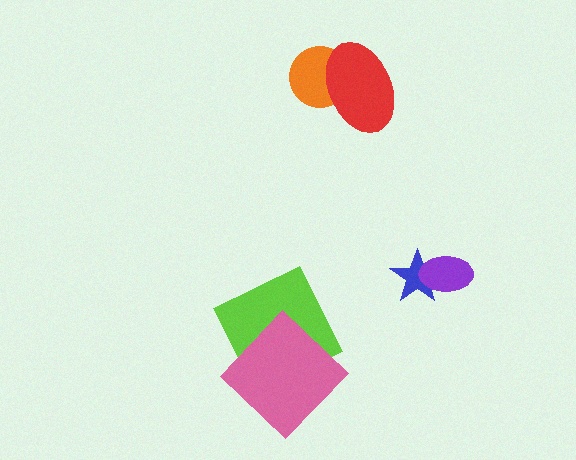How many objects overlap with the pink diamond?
1 object overlaps with the pink diamond.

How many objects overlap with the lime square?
1 object overlaps with the lime square.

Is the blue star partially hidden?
Yes, it is partially covered by another shape.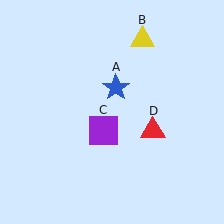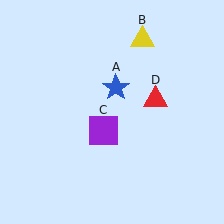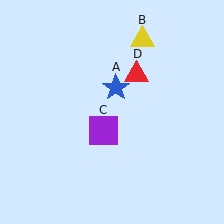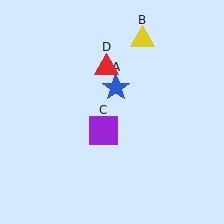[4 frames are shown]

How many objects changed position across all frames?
1 object changed position: red triangle (object D).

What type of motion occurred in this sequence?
The red triangle (object D) rotated counterclockwise around the center of the scene.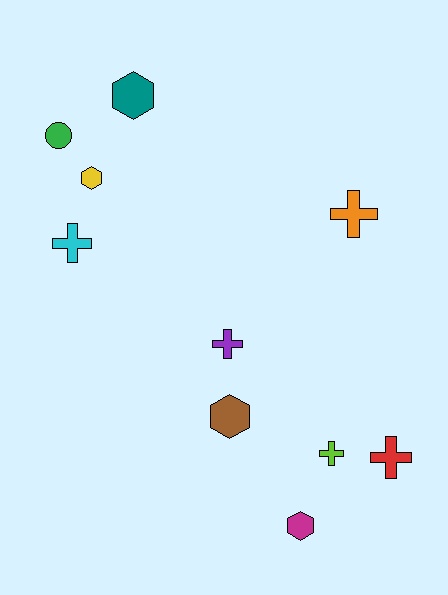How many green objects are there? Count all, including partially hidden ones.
There is 1 green object.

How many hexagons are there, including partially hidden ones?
There are 4 hexagons.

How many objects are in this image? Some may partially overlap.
There are 10 objects.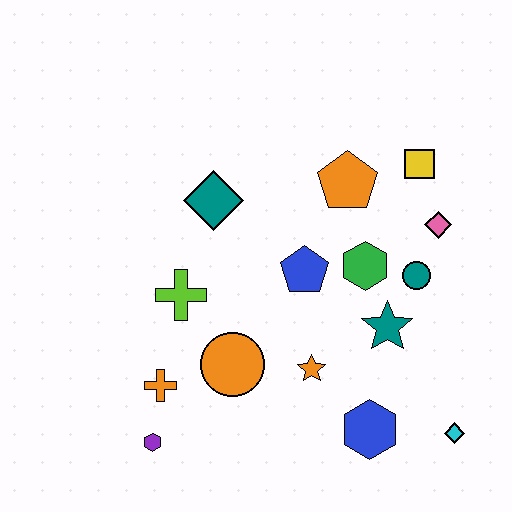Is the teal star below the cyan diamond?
No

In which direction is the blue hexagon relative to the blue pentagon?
The blue hexagon is below the blue pentagon.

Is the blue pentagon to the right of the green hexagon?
No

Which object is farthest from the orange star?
The yellow square is farthest from the orange star.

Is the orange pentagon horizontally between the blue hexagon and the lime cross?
Yes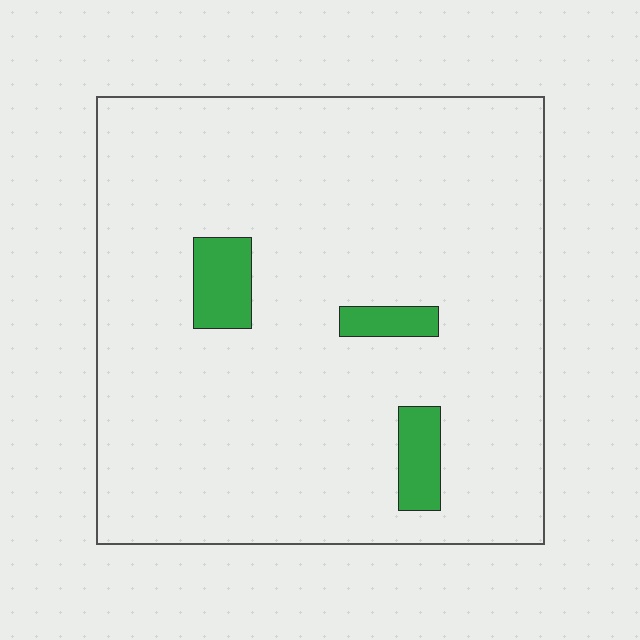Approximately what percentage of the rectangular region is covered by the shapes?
Approximately 5%.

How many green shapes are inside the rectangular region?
3.